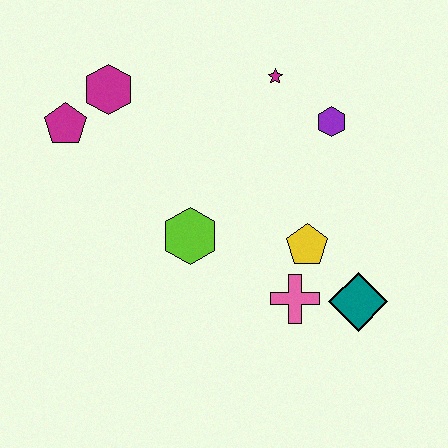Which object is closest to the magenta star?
The purple hexagon is closest to the magenta star.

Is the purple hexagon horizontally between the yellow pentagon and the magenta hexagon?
No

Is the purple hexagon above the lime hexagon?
Yes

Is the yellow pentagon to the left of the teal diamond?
Yes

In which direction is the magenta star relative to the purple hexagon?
The magenta star is to the left of the purple hexagon.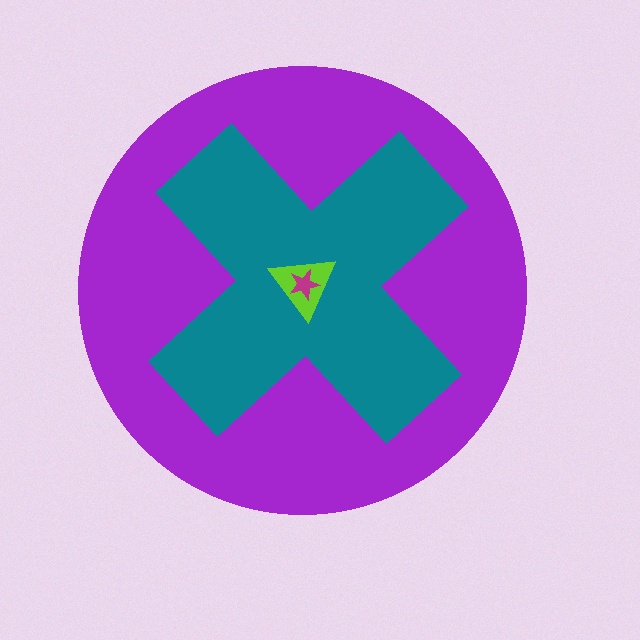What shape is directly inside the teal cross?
The lime triangle.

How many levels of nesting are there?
4.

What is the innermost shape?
The magenta star.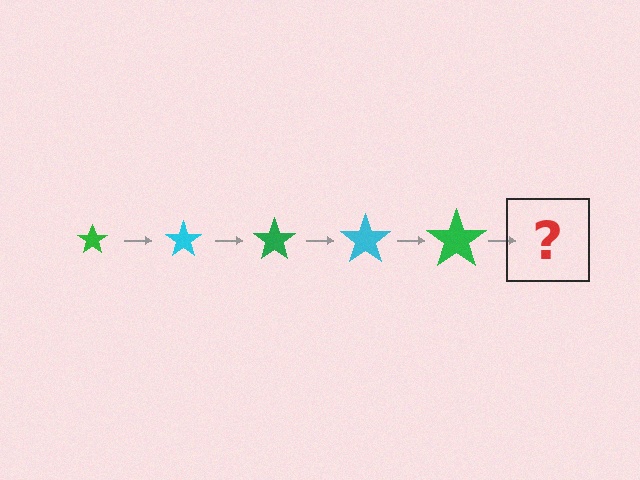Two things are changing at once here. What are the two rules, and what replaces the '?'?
The two rules are that the star grows larger each step and the color cycles through green and cyan. The '?' should be a cyan star, larger than the previous one.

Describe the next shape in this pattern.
It should be a cyan star, larger than the previous one.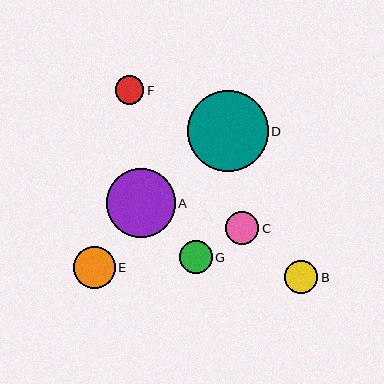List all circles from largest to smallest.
From largest to smallest: D, A, E, C, B, G, F.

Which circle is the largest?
Circle D is the largest with a size of approximately 81 pixels.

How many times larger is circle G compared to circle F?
Circle G is approximately 1.1 times the size of circle F.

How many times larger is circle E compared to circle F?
Circle E is approximately 1.5 times the size of circle F.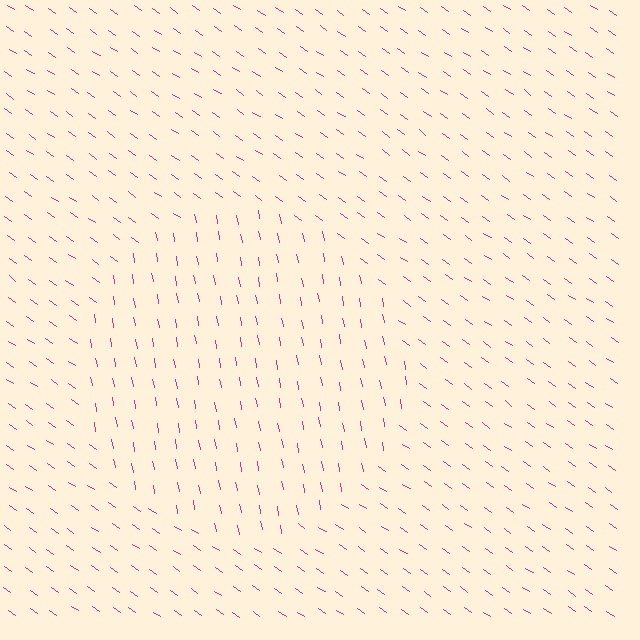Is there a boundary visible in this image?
Yes, there is a texture boundary formed by a change in line orientation.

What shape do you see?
I see a circle.